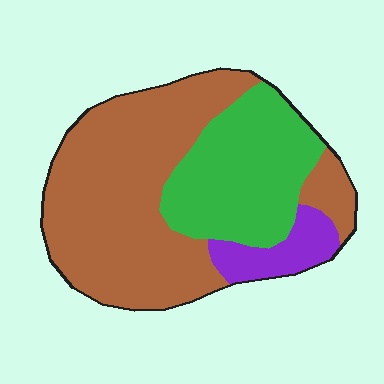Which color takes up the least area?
Purple, at roughly 10%.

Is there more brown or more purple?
Brown.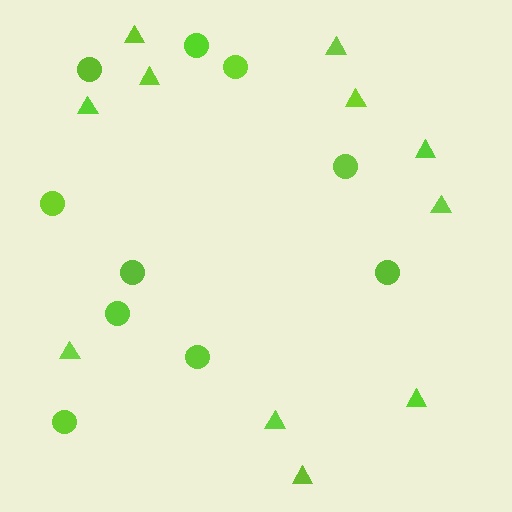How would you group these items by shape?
There are 2 groups: one group of triangles (11) and one group of circles (10).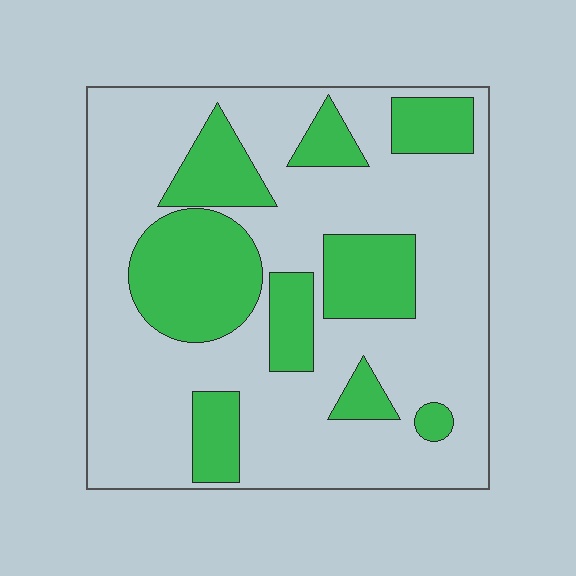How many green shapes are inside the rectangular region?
9.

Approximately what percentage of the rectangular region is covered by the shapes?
Approximately 30%.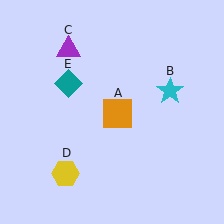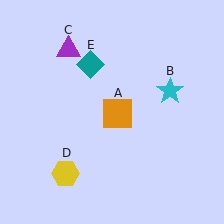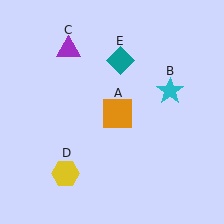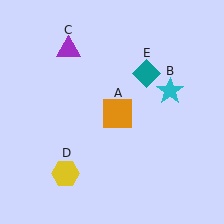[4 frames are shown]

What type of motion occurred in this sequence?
The teal diamond (object E) rotated clockwise around the center of the scene.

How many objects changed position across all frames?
1 object changed position: teal diamond (object E).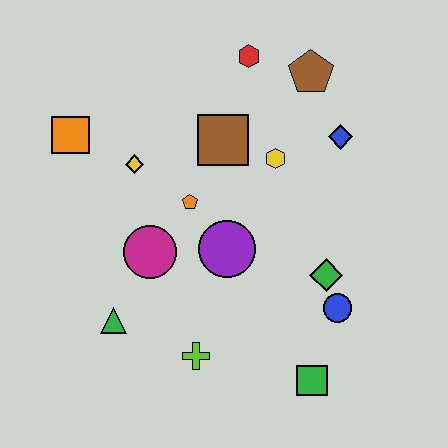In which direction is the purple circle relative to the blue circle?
The purple circle is to the left of the blue circle.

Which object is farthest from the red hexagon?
The green square is farthest from the red hexagon.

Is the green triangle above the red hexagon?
No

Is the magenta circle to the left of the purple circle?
Yes